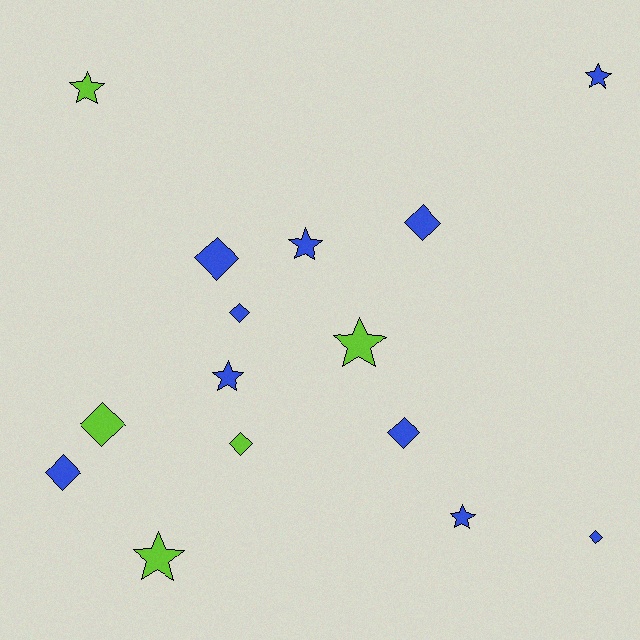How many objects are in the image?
There are 15 objects.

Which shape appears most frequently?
Diamond, with 8 objects.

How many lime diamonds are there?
There are 2 lime diamonds.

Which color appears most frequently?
Blue, with 10 objects.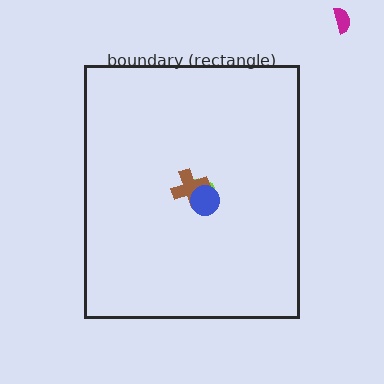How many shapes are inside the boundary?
3 inside, 1 outside.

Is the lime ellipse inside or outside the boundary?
Inside.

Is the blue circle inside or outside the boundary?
Inside.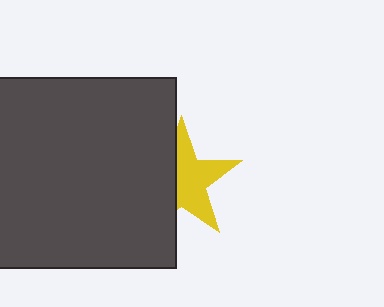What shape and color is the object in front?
The object in front is a dark gray square.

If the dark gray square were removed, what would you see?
You would see the complete yellow star.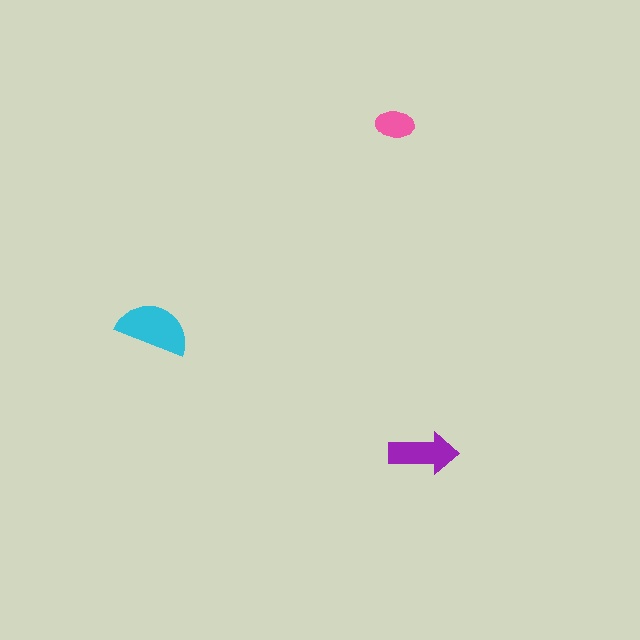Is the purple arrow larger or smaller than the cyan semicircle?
Smaller.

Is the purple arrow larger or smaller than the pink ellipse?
Larger.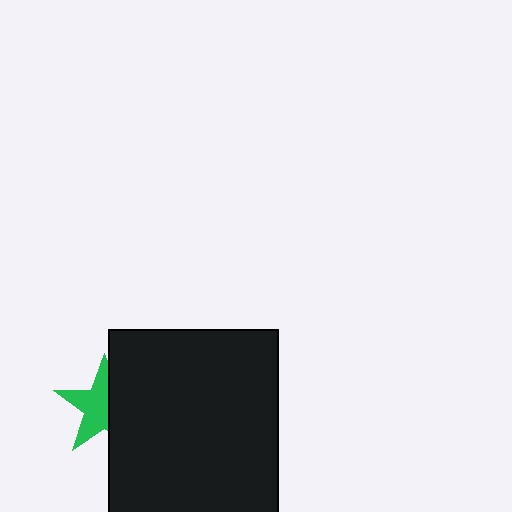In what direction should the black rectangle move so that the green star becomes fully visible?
The black rectangle should move right. That is the shortest direction to clear the overlap and leave the green star fully visible.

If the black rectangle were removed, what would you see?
You would see the complete green star.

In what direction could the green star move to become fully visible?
The green star could move left. That would shift it out from behind the black rectangle entirely.